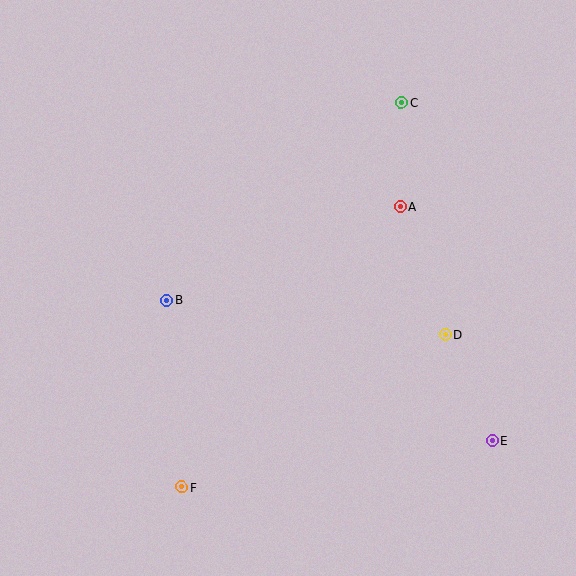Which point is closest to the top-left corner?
Point B is closest to the top-left corner.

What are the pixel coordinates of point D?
Point D is at (445, 335).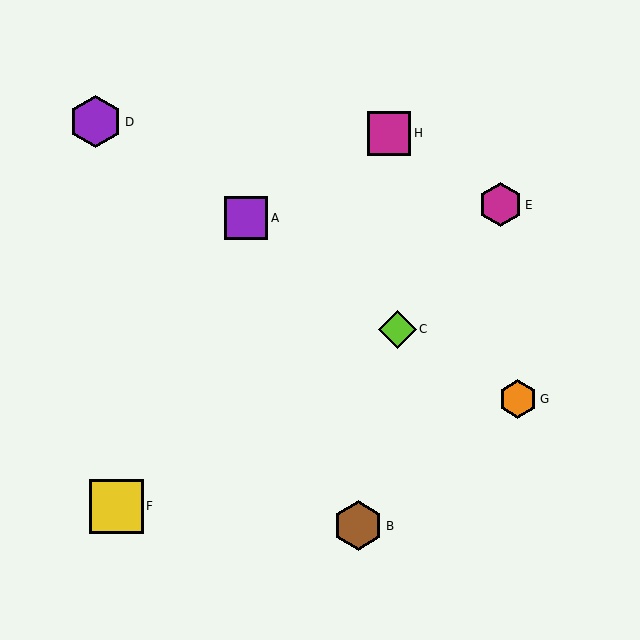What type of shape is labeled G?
Shape G is an orange hexagon.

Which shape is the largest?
The yellow square (labeled F) is the largest.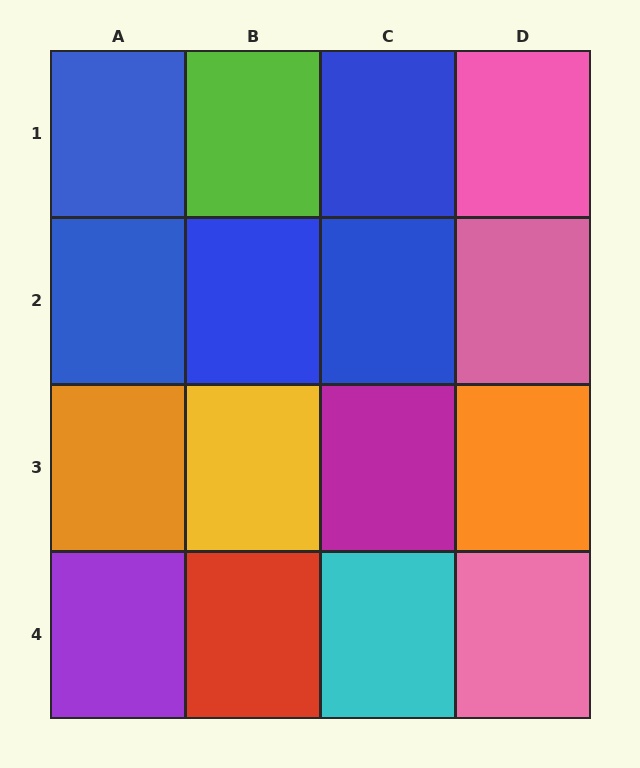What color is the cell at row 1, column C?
Blue.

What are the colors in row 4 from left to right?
Purple, red, cyan, pink.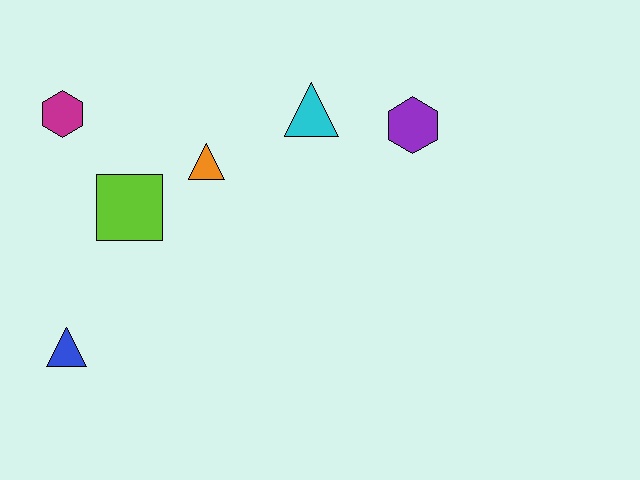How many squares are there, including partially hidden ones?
There is 1 square.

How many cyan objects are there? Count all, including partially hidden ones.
There is 1 cyan object.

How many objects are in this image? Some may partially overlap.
There are 6 objects.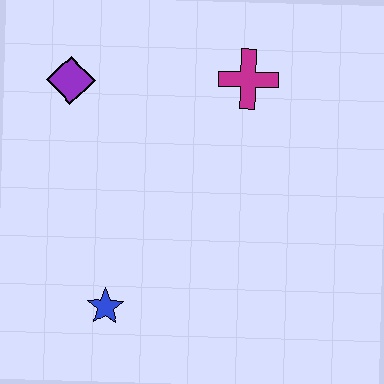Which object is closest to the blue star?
The purple diamond is closest to the blue star.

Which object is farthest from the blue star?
The magenta cross is farthest from the blue star.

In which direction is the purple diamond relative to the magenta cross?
The purple diamond is to the left of the magenta cross.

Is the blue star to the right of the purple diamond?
Yes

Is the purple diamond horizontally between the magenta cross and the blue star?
No